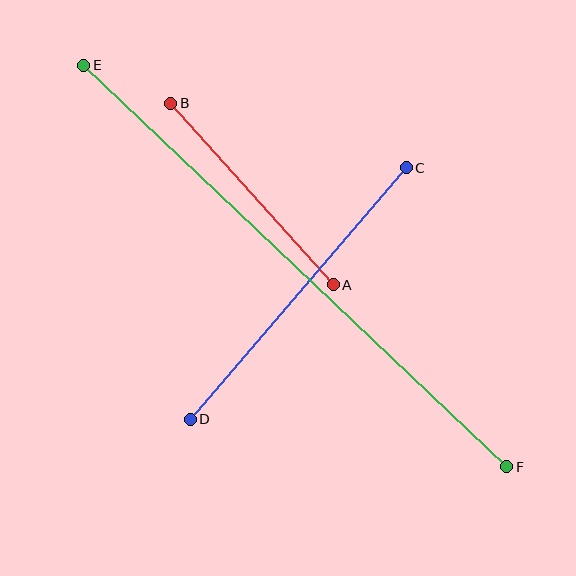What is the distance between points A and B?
The distance is approximately 243 pixels.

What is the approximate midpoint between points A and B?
The midpoint is at approximately (252, 194) pixels.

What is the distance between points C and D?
The distance is approximately 332 pixels.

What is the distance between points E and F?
The distance is approximately 583 pixels.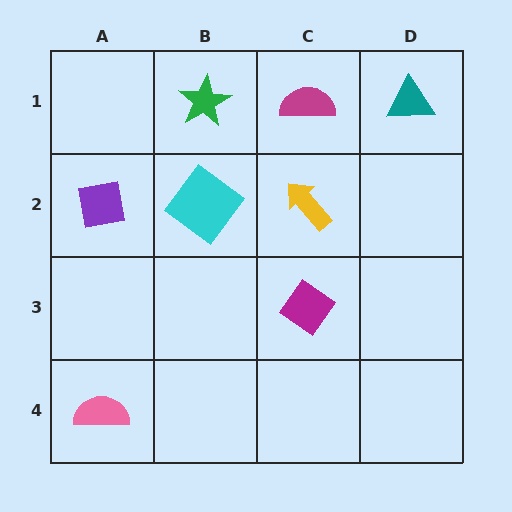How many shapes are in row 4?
1 shape.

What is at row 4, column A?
A pink semicircle.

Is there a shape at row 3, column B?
No, that cell is empty.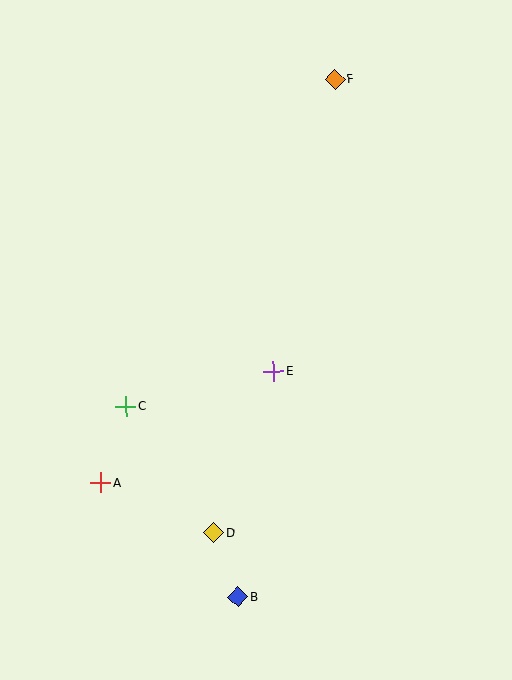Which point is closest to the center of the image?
Point E at (273, 371) is closest to the center.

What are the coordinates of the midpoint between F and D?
The midpoint between F and D is at (274, 306).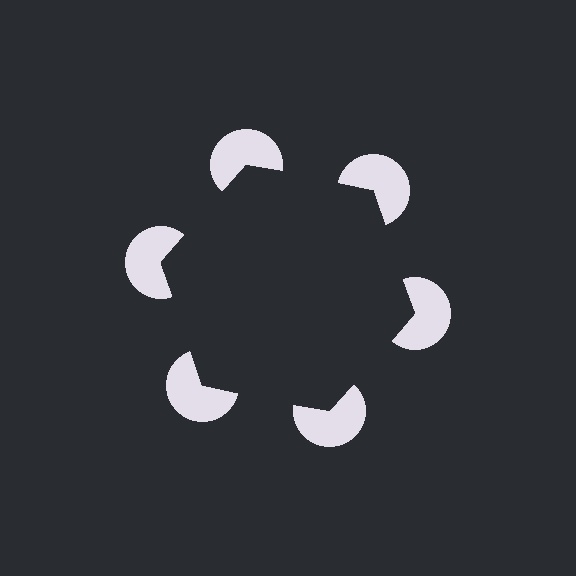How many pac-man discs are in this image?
There are 6 — one at each vertex of the illusory hexagon.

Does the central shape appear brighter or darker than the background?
It typically appears slightly darker than the background, even though no actual brightness change is drawn.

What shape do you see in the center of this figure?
An illusory hexagon — its edges are inferred from the aligned wedge cuts in the pac-man discs, not physically drawn.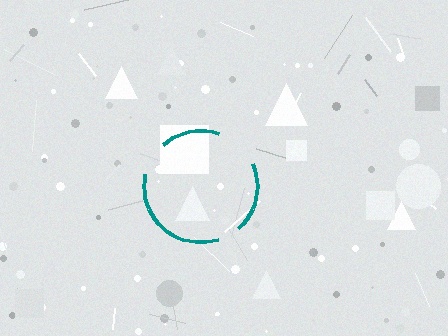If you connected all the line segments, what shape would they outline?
They would outline a circle.